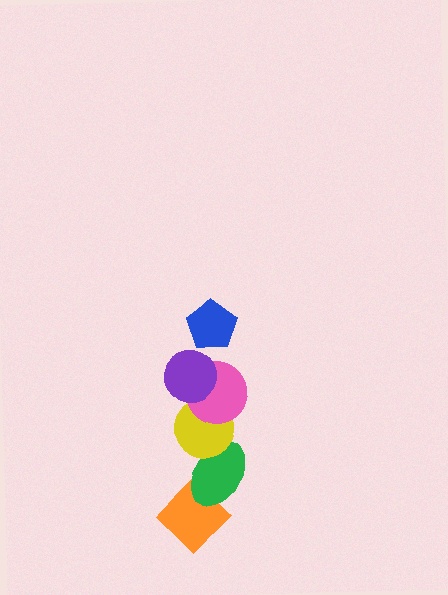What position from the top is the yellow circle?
The yellow circle is 4th from the top.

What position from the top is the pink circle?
The pink circle is 3rd from the top.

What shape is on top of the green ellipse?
The yellow circle is on top of the green ellipse.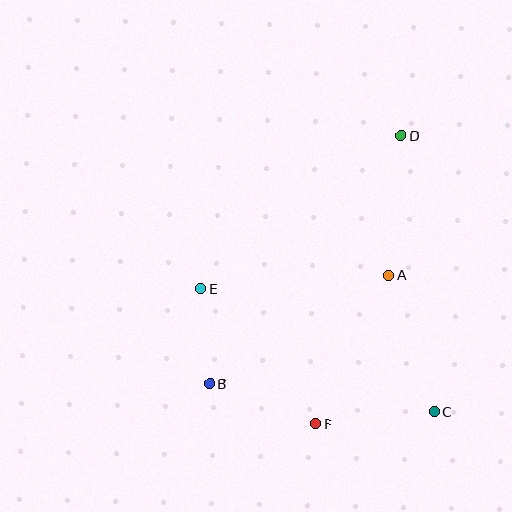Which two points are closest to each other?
Points B and E are closest to each other.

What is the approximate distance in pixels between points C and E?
The distance between C and E is approximately 264 pixels.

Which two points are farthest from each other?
Points B and D are farthest from each other.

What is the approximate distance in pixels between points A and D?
The distance between A and D is approximately 139 pixels.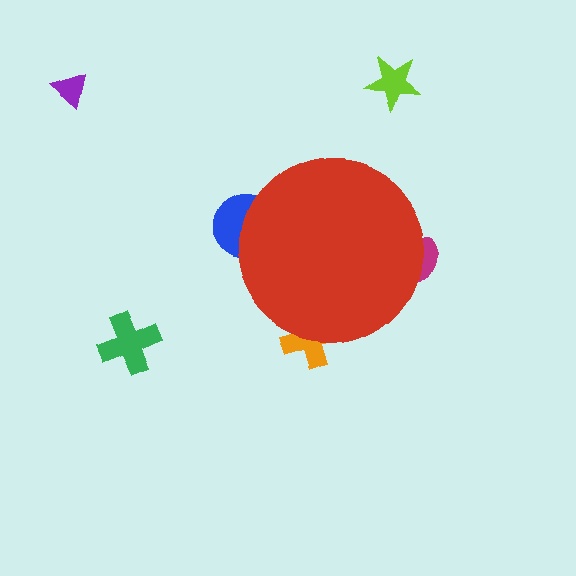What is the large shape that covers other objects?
A red circle.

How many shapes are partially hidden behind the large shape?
3 shapes are partially hidden.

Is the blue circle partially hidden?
Yes, the blue circle is partially hidden behind the red circle.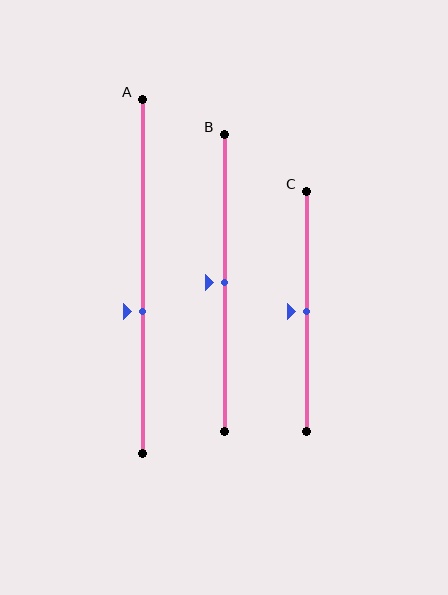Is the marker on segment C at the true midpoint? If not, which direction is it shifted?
Yes, the marker on segment C is at the true midpoint.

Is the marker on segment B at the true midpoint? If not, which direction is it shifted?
Yes, the marker on segment B is at the true midpoint.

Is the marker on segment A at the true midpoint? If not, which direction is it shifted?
No, the marker on segment A is shifted downward by about 10% of the segment length.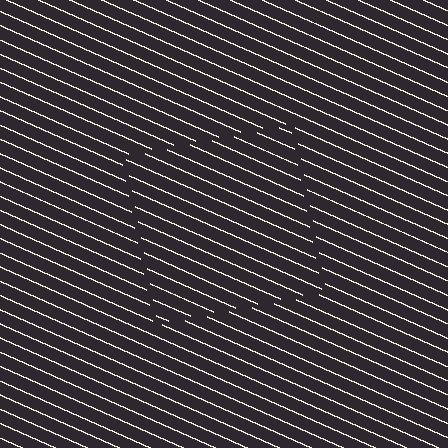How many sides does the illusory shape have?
4 sides — the line-ends trace a square.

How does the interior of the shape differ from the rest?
The interior of the shape contains the same grating, shifted by half a period — the contour is defined by the phase discontinuity where line-ends from the inner and outer gratings abut.